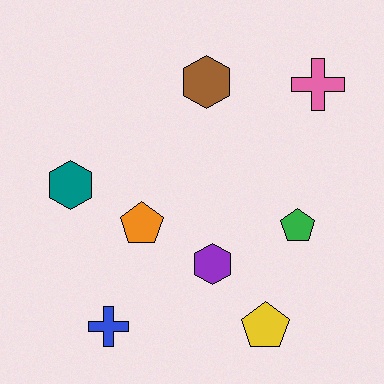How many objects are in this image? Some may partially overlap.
There are 8 objects.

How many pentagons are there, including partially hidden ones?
There are 3 pentagons.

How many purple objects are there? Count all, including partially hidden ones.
There is 1 purple object.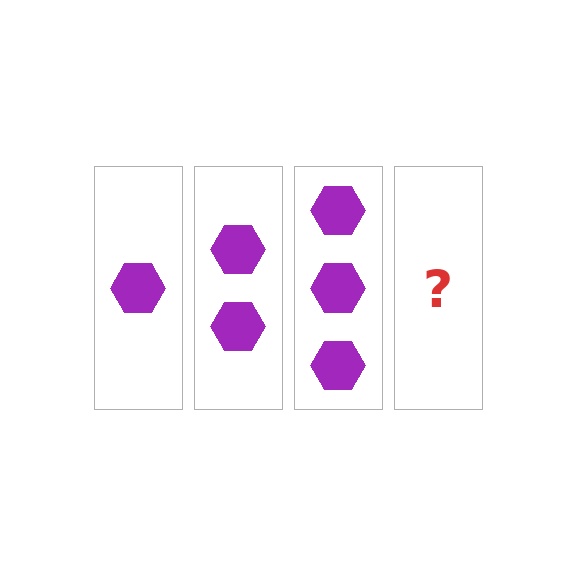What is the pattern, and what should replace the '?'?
The pattern is that each step adds one more hexagon. The '?' should be 4 hexagons.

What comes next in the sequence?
The next element should be 4 hexagons.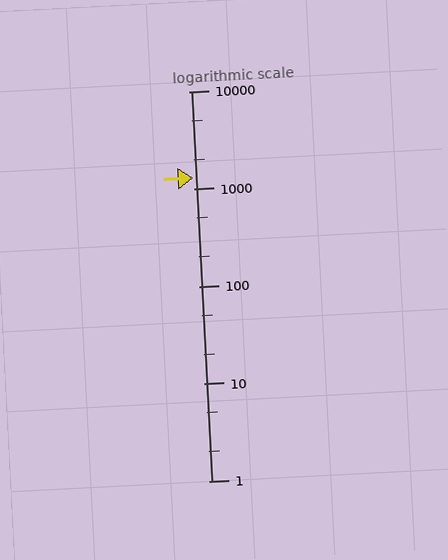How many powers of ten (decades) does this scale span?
The scale spans 4 decades, from 1 to 10000.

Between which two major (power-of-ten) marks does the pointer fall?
The pointer is between 1000 and 10000.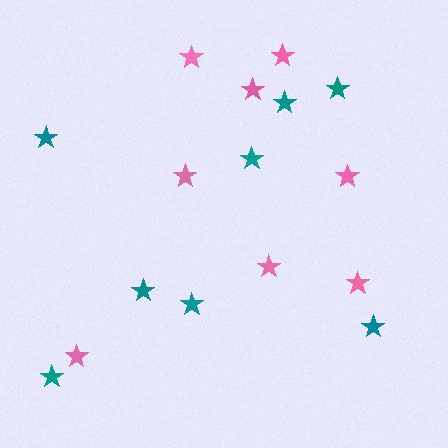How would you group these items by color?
There are 2 groups: one group of pink stars (8) and one group of teal stars (8).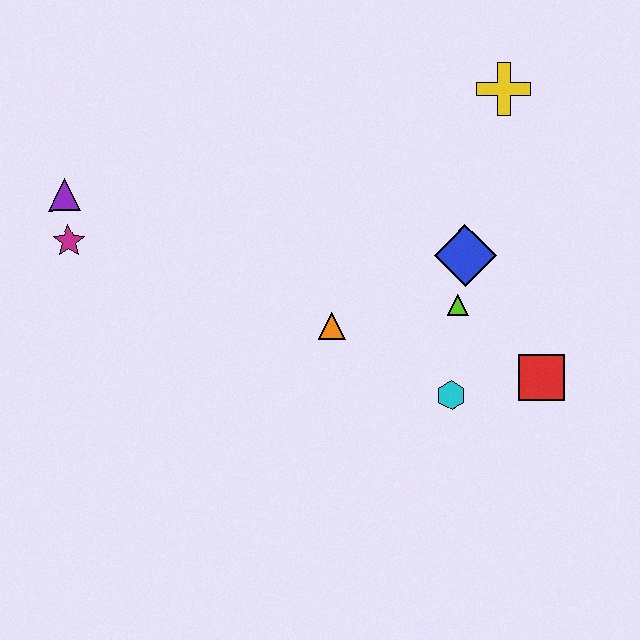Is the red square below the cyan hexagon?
No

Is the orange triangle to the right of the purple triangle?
Yes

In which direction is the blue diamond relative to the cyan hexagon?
The blue diamond is above the cyan hexagon.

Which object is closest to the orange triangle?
The lime triangle is closest to the orange triangle.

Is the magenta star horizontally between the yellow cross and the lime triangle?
No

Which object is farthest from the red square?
The purple triangle is farthest from the red square.